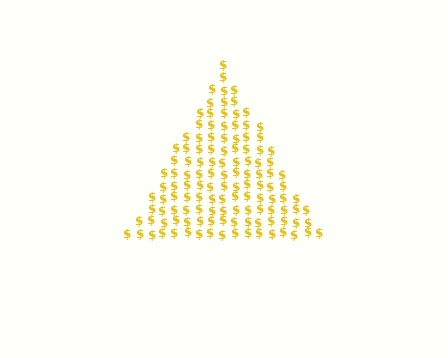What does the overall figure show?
The overall figure shows a triangle.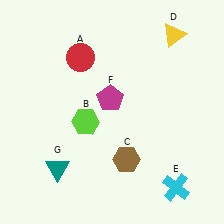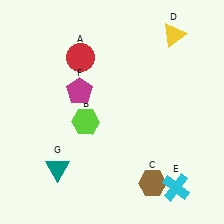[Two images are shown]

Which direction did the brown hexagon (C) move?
The brown hexagon (C) moved right.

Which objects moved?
The objects that moved are: the brown hexagon (C), the magenta pentagon (F).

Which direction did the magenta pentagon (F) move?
The magenta pentagon (F) moved left.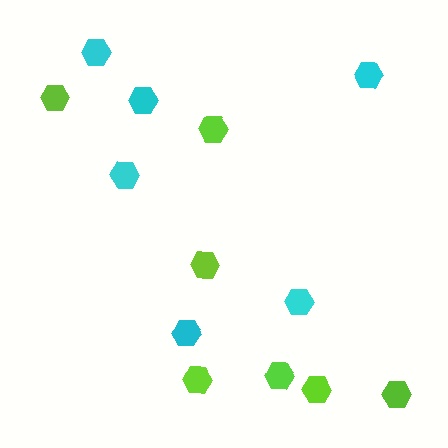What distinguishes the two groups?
There are 2 groups: one group of cyan hexagons (6) and one group of lime hexagons (7).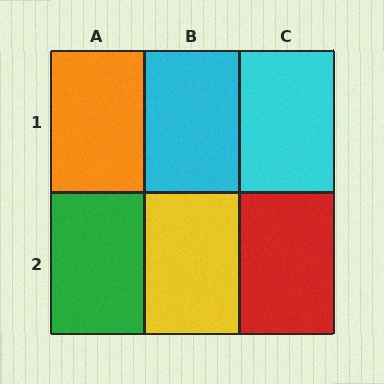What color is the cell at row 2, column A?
Green.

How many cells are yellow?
1 cell is yellow.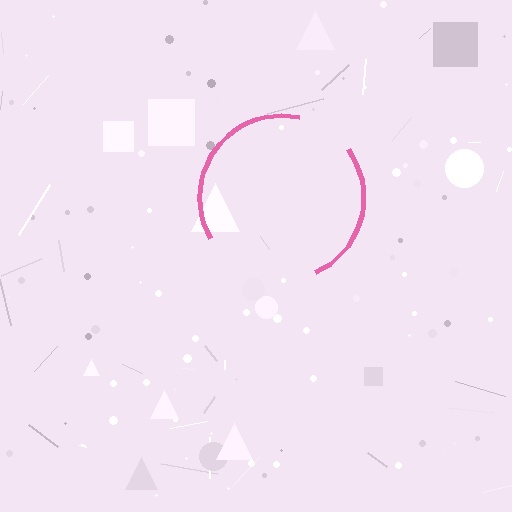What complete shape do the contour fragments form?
The contour fragments form a circle.